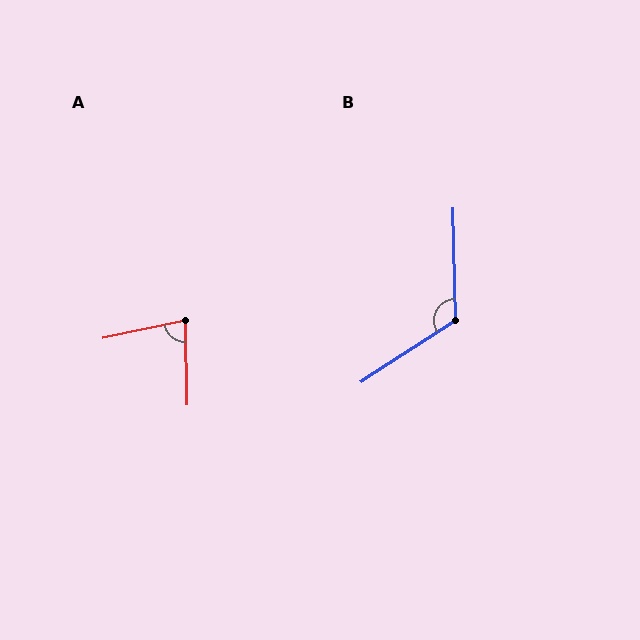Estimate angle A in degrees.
Approximately 79 degrees.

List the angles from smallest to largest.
A (79°), B (122°).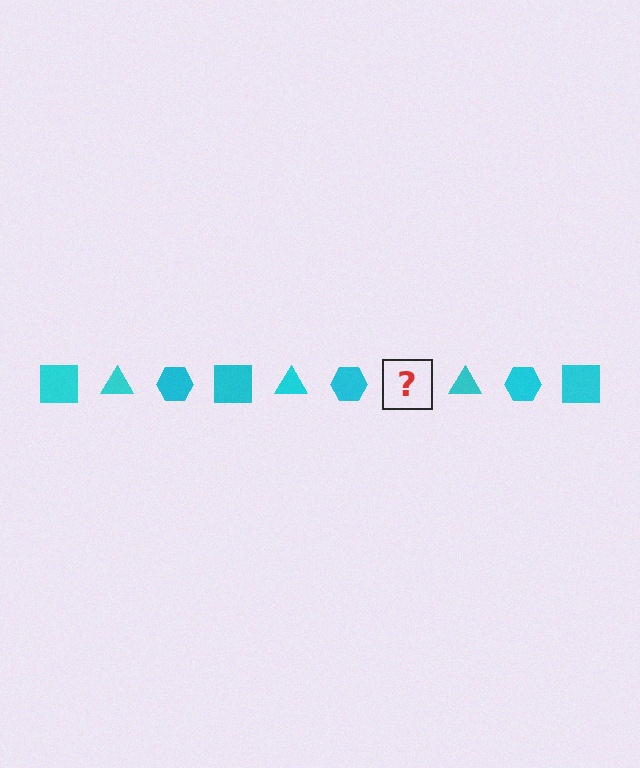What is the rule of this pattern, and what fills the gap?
The rule is that the pattern cycles through square, triangle, hexagon shapes in cyan. The gap should be filled with a cyan square.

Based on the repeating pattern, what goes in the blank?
The blank should be a cyan square.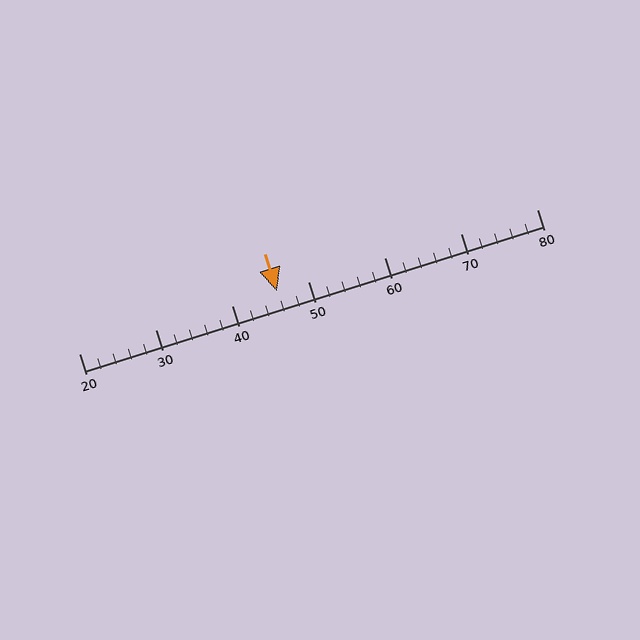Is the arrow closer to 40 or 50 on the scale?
The arrow is closer to 50.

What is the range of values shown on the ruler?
The ruler shows values from 20 to 80.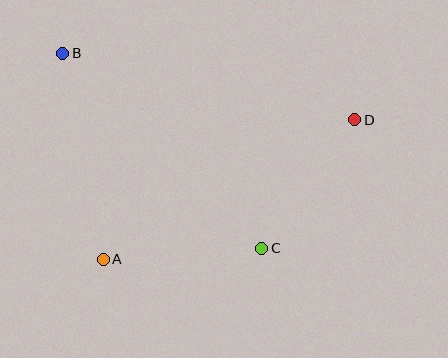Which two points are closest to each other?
Points C and D are closest to each other.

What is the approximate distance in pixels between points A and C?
The distance between A and C is approximately 159 pixels.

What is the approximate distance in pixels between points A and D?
The distance between A and D is approximately 287 pixels.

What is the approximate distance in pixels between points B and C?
The distance between B and C is approximately 279 pixels.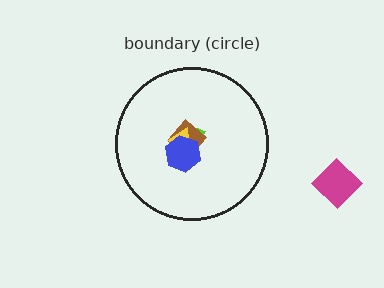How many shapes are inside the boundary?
4 inside, 1 outside.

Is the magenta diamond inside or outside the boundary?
Outside.